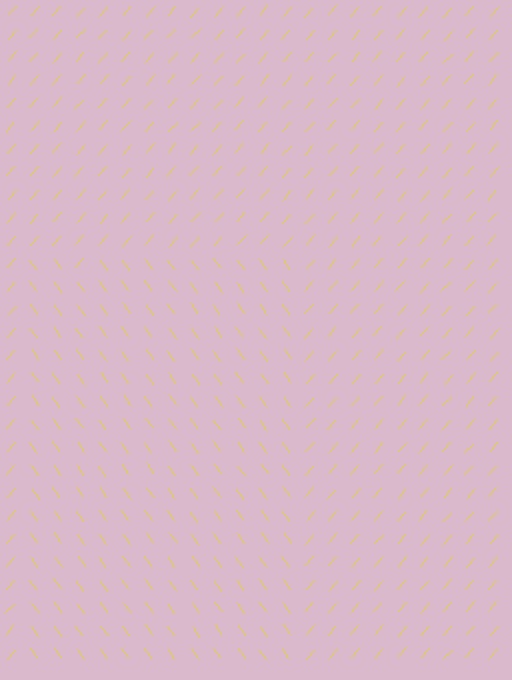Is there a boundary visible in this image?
Yes, there is a texture boundary formed by a change in line orientation.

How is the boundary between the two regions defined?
The boundary is defined purely by a change in line orientation (approximately 77 degrees difference). All lines are the same color and thickness.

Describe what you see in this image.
The image is filled with small yellow line segments. A rectangle region in the image has lines oriented differently from the surrounding lines, creating a visible texture boundary.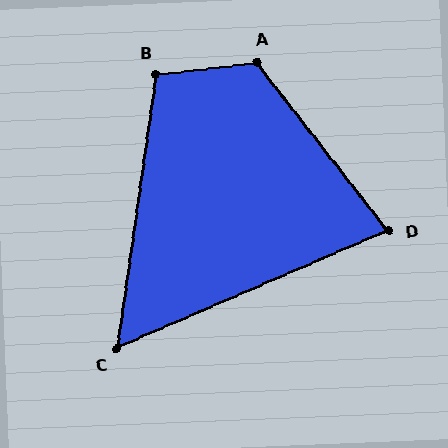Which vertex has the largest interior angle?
A, at approximately 121 degrees.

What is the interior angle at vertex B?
Approximately 105 degrees (obtuse).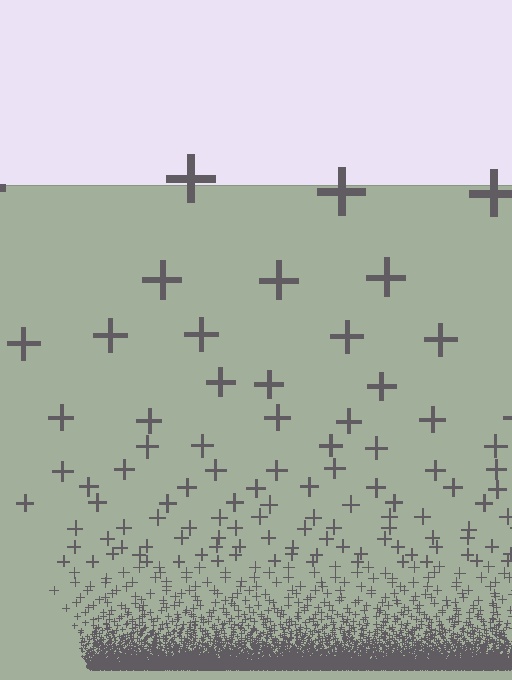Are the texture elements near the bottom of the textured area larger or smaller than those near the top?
Smaller. The gradient is inverted — elements near the bottom are smaller and denser.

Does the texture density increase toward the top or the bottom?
Density increases toward the bottom.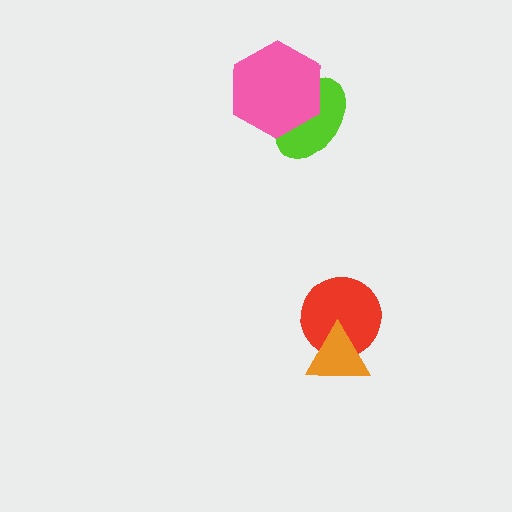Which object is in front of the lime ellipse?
The pink hexagon is in front of the lime ellipse.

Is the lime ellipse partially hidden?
Yes, it is partially covered by another shape.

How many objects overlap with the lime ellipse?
1 object overlaps with the lime ellipse.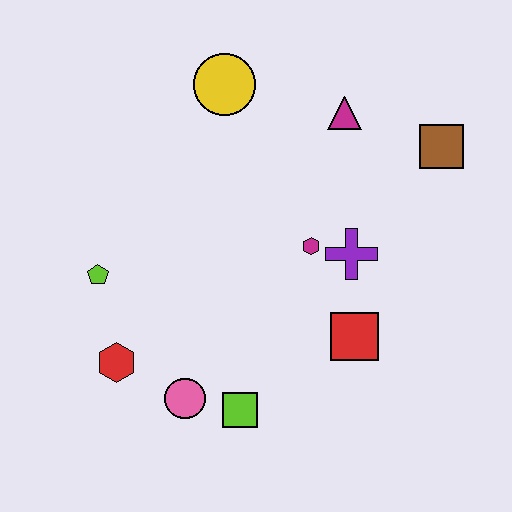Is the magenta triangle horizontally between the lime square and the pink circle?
No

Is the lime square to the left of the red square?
Yes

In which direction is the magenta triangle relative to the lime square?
The magenta triangle is above the lime square.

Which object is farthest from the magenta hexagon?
The red hexagon is farthest from the magenta hexagon.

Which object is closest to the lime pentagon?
The red hexagon is closest to the lime pentagon.